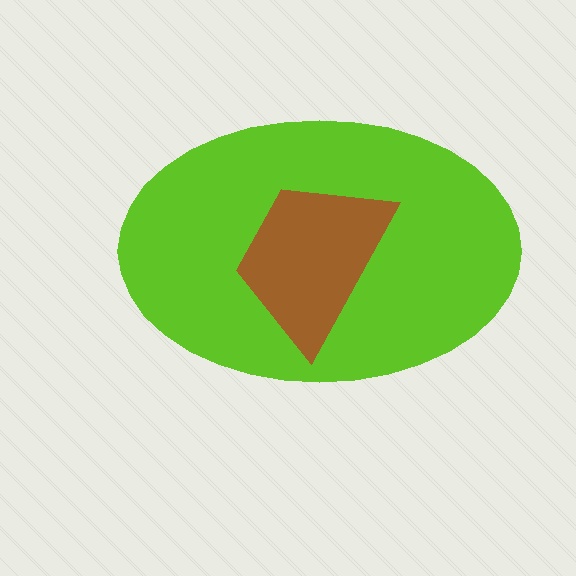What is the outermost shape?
The lime ellipse.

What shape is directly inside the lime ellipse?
The brown trapezoid.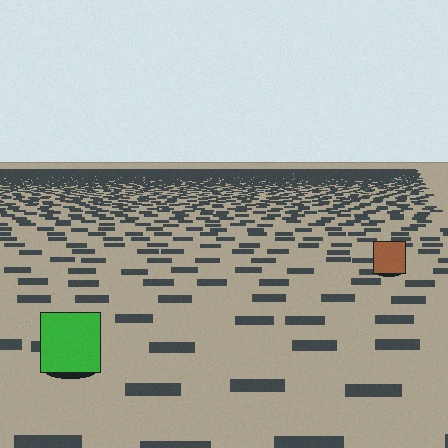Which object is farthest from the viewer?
The brown square is farthest from the viewer. It appears smaller and the ground texture around it is denser.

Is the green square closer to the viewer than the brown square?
Yes. The green square is closer — you can tell from the texture gradient: the ground texture is coarser near it.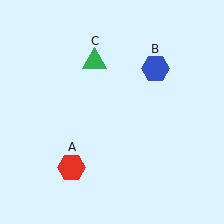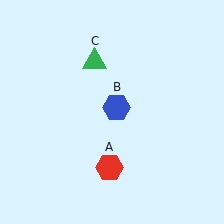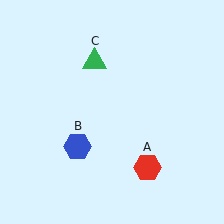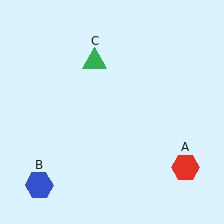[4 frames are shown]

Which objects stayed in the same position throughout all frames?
Green triangle (object C) remained stationary.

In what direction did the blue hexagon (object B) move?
The blue hexagon (object B) moved down and to the left.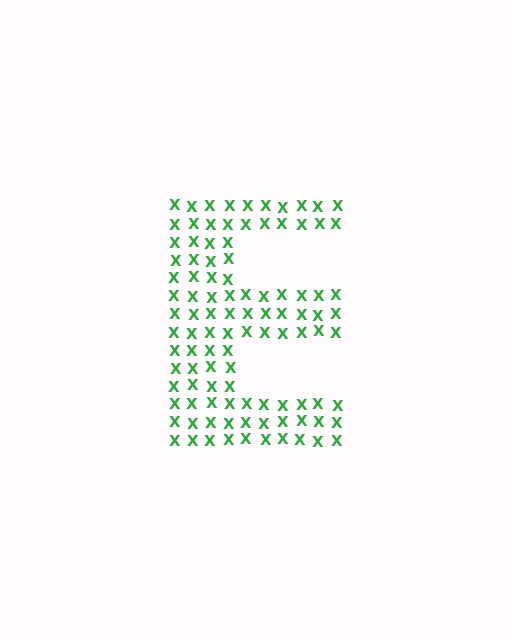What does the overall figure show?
The overall figure shows the letter E.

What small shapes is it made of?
It is made of small letter X's.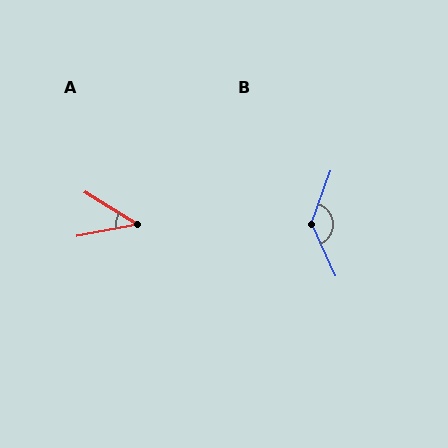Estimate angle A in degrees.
Approximately 43 degrees.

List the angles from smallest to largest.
A (43°), B (135°).